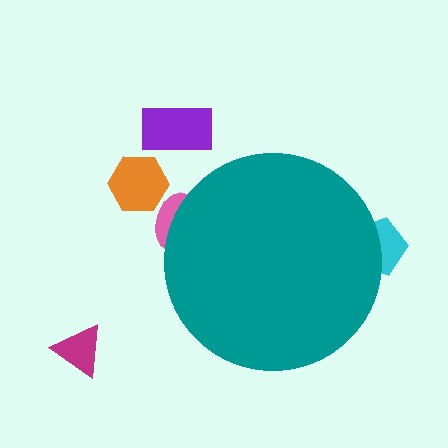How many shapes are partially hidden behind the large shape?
2 shapes are partially hidden.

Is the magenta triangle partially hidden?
No, the magenta triangle is fully visible.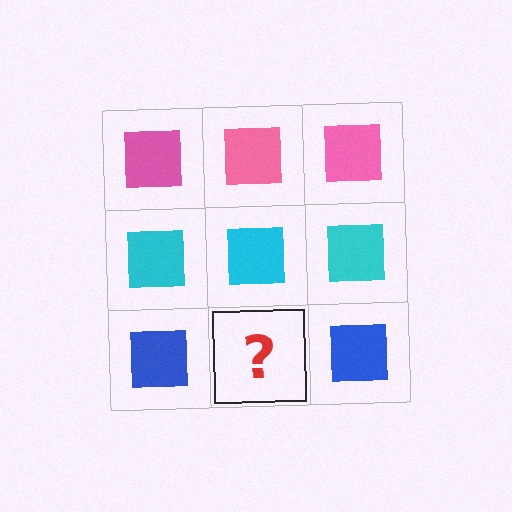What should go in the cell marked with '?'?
The missing cell should contain a blue square.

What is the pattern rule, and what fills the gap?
The rule is that each row has a consistent color. The gap should be filled with a blue square.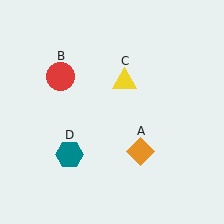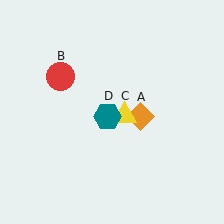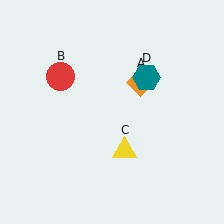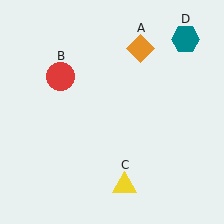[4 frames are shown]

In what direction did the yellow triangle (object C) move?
The yellow triangle (object C) moved down.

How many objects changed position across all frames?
3 objects changed position: orange diamond (object A), yellow triangle (object C), teal hexagon (object D).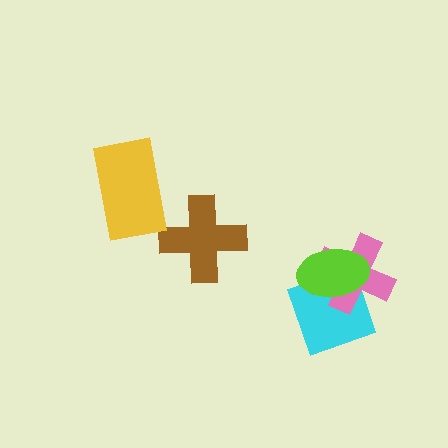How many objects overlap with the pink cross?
2 objects overlap with the pink cross.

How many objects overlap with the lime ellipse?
2 objects overlap with the lime ellipse.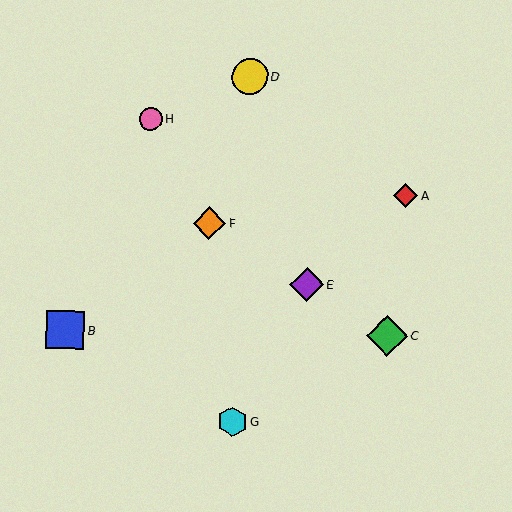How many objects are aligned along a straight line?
3 objects (C, E, F) are aligned along a straight line.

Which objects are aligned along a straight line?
Objects C, E, F are aligned along a straight line.